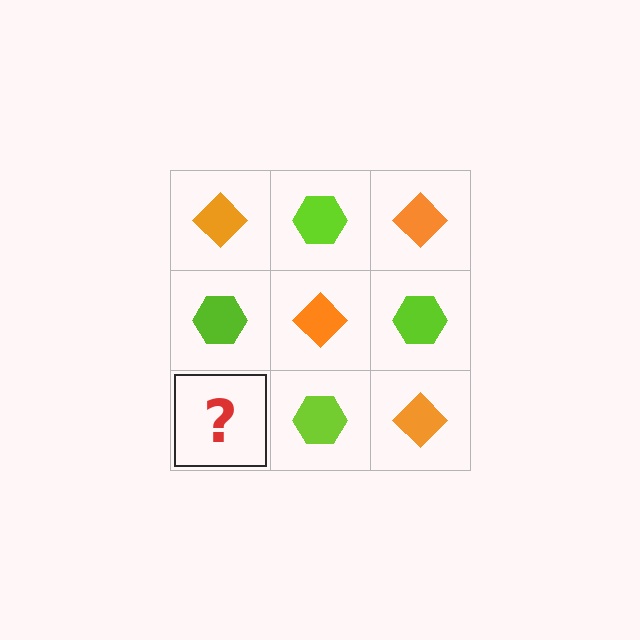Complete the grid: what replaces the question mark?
The question mark should be replaced with an orange diamond.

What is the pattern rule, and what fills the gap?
The rule is that it alternates orange diamond and lime hexagon in a checkerboard pattern. The gap should be filled with an orange diamond.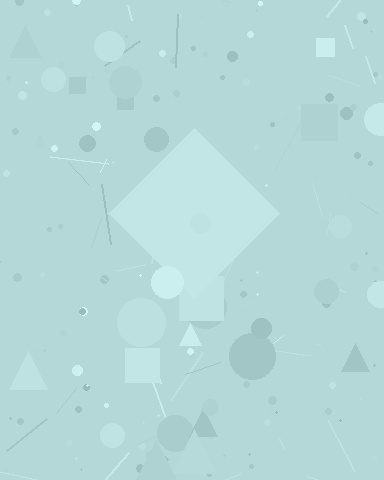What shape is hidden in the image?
A diamond is hidden in the image.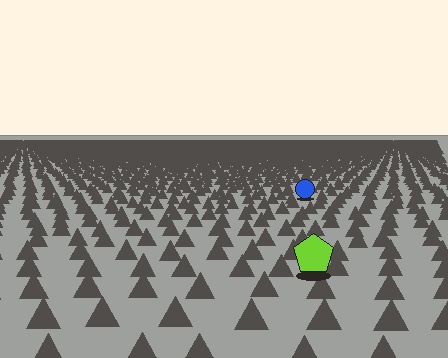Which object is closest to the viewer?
The lime pentagon is closest. The texture marks near it are larger and more spread out.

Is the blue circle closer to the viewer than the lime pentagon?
No. The lime pentagon is closer — you can tell from the texture gradient: the ground texture is coarser near it.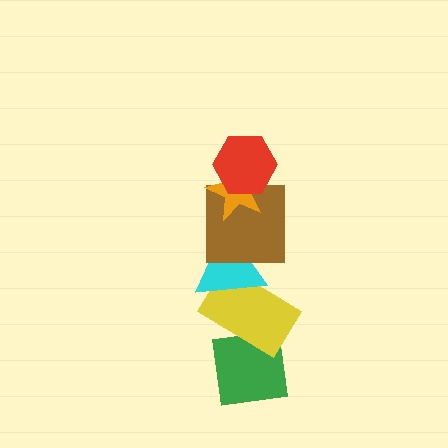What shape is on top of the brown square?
The orange star is on top of the brown square.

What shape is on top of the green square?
The yellow rectangle is on top of the green square.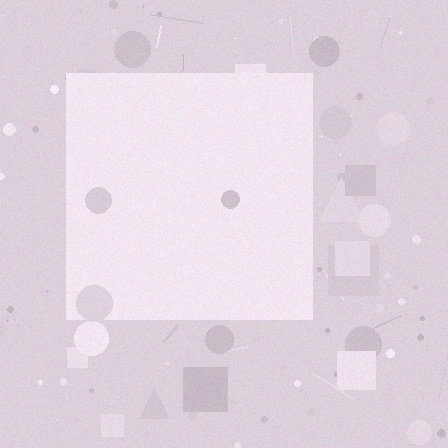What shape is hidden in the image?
A square is hidden in the image.